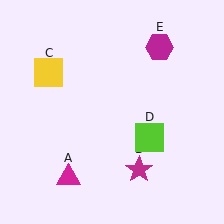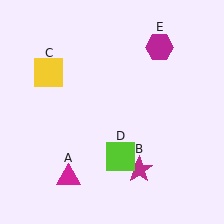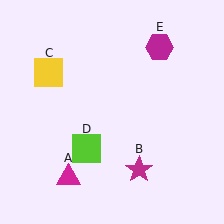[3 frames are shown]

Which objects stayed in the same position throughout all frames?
Magenta triangle (object A) and magenta star (object B) and yellow square (object C) and magenta hexagon (object E) remained stationary.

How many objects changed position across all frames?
1 object changed position: lime square (object D).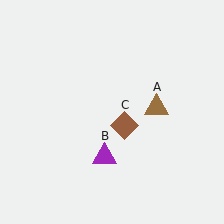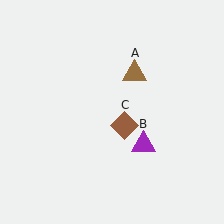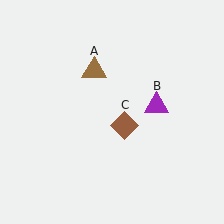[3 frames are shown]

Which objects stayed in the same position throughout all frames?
Brown diamond (object C) remained stationary.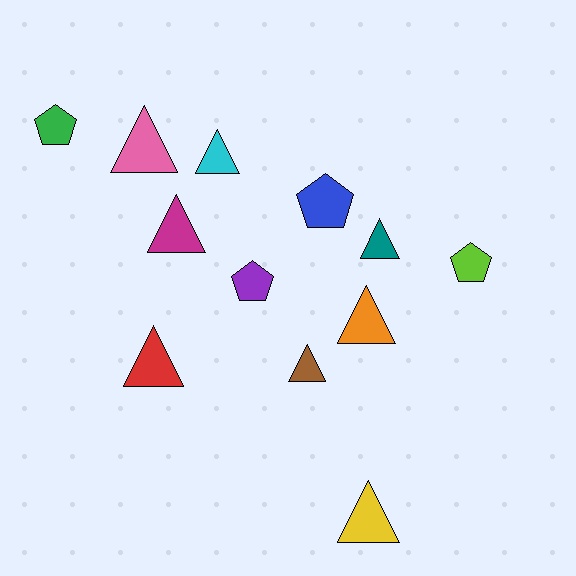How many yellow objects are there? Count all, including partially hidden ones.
There is 1 yellow object.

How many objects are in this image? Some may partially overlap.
There are 12 objects.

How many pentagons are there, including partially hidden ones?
There are 4 pentagons.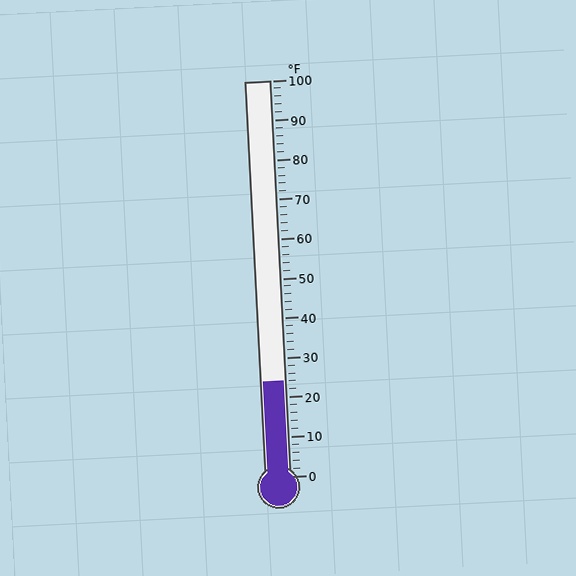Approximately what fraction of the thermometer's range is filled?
The thermometer is filled to approximately 25% of its range.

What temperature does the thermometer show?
The thermometer shows approximately 24°F.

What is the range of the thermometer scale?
The thermometer scale ranges from 0°F to 100°F.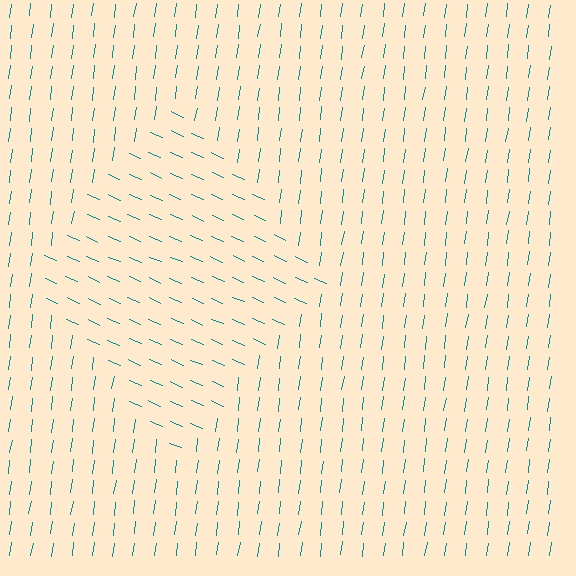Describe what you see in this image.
The image is filled with small teal line segments. A diamond region in the image has lines oriented differently from the surrounding lines, creating a visible texture boundary.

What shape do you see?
I see a diamond.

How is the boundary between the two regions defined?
The boundary is defined purely by a change in line orientation (approximately 74 degrees difference). All lines are the same color and thickness.